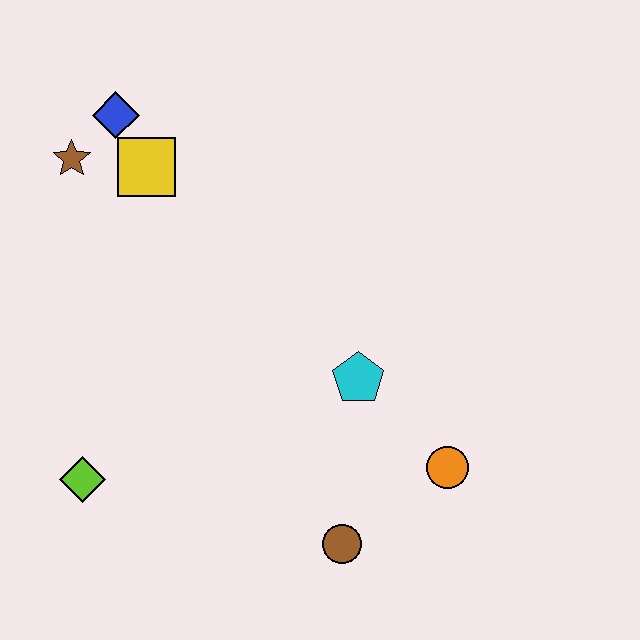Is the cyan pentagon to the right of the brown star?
Yes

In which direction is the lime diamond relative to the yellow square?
The lime diamond is below the yellow square.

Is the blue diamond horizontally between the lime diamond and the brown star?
No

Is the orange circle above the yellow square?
No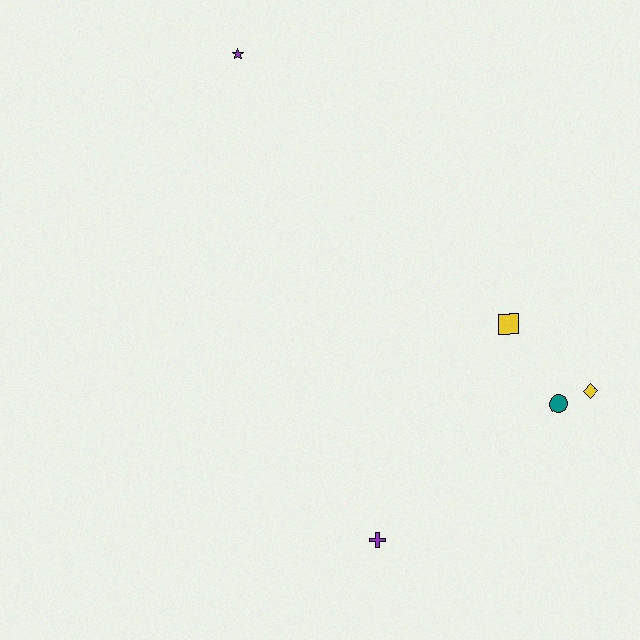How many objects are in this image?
There are 5 objects.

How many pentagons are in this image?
There are no pentagons.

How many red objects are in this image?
There are no red objects.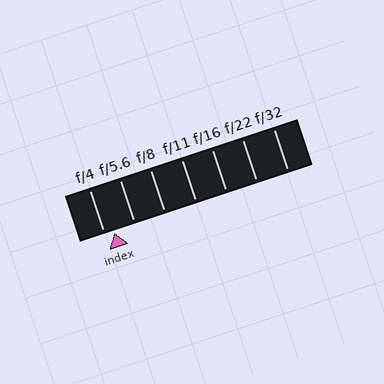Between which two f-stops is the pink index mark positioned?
The index mark is between f/4 and f/5.6.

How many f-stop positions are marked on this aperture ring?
There are 7 f-stop positions marked.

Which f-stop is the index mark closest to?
The index mark is closest to f/4.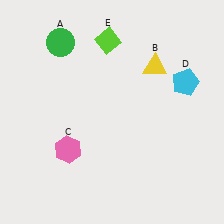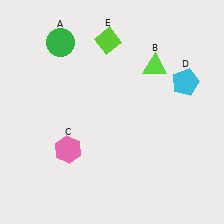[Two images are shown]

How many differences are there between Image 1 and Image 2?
There is 1 difference between the two images.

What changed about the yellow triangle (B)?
In Image 1, B is yellow. In Image 2, it changed to lime.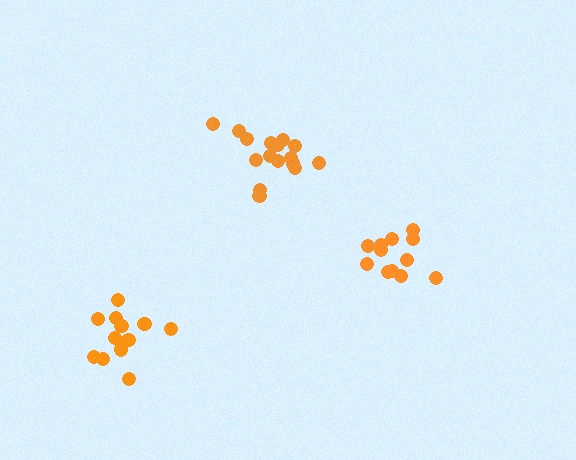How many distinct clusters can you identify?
There are 3 distinct clusters.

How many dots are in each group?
Group 1: 13 dots, Group 2: 12 dots, Group 3: 16 dots (41 total).